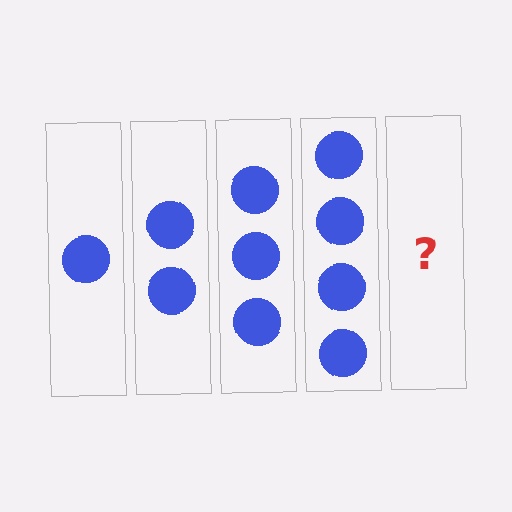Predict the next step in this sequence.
The next step is 5 circles.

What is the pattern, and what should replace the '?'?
The pattern is that each step adds one more circle. The '?' should be 5 circles.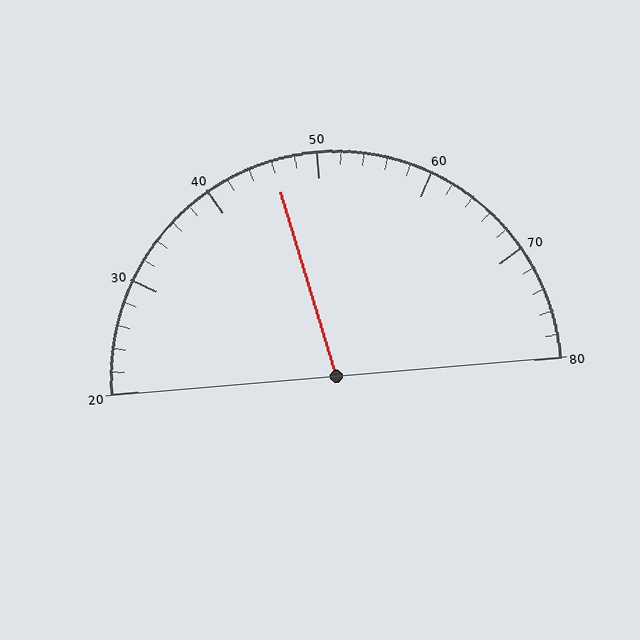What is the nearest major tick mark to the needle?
The nearest major tick mark is 50.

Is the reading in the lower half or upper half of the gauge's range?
The reading is in the lower half of the range (20 to 80).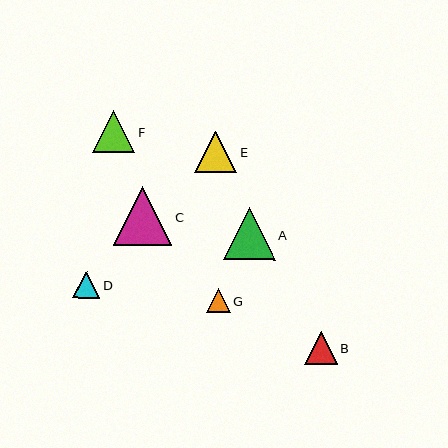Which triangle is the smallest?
Triangle G is the smallest with a size of approximately 24 pixels.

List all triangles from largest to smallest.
From largest to smallest: C, A, F, E, B, D, G.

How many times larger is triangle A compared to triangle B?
Triangle A is approximately 1.6 times the size of triangle B.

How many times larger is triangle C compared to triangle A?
Triangle C is approximately 1.1 times the size of triangle A.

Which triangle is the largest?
Triangle C is the largest with a size of approximately 58 pixels.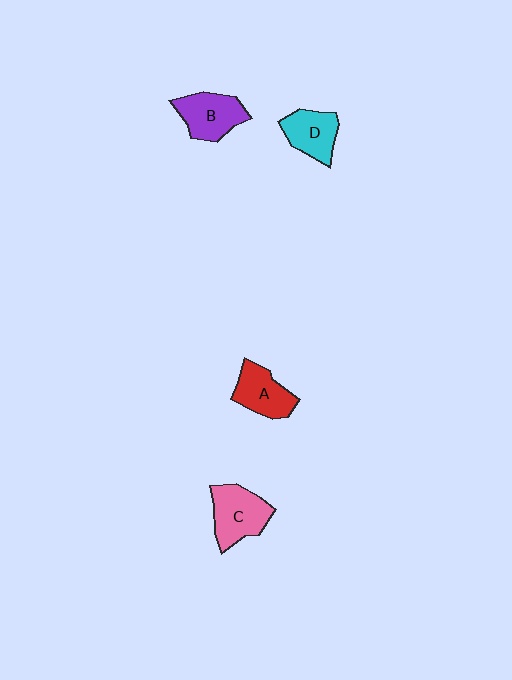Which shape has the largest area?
Shape C (pink).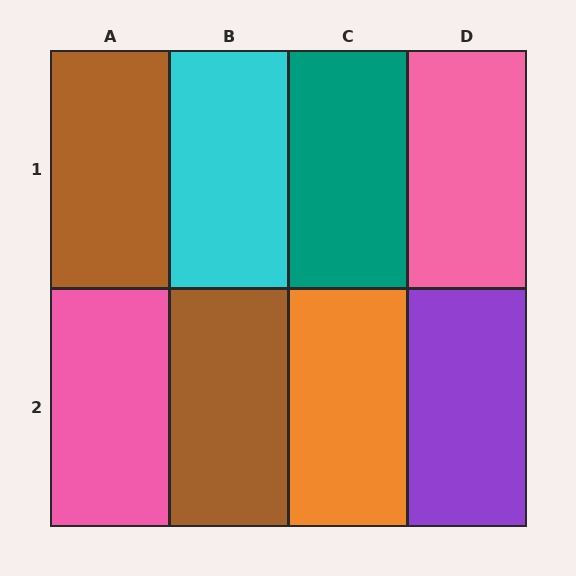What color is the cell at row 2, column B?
Brown.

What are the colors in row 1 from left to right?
Brown, cyan, teal, pink.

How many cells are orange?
1 cell is orange.